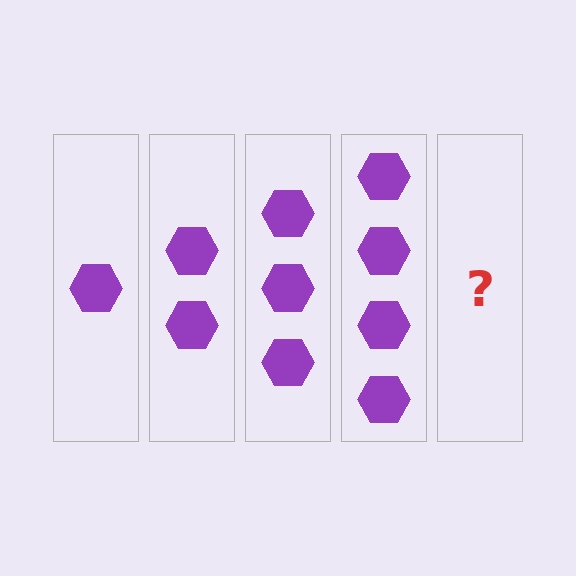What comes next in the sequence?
The next element should be 5 hexagons.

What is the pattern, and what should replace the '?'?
The pattern is that each step adds one more hexagon. The '?' should be 5 hexagons.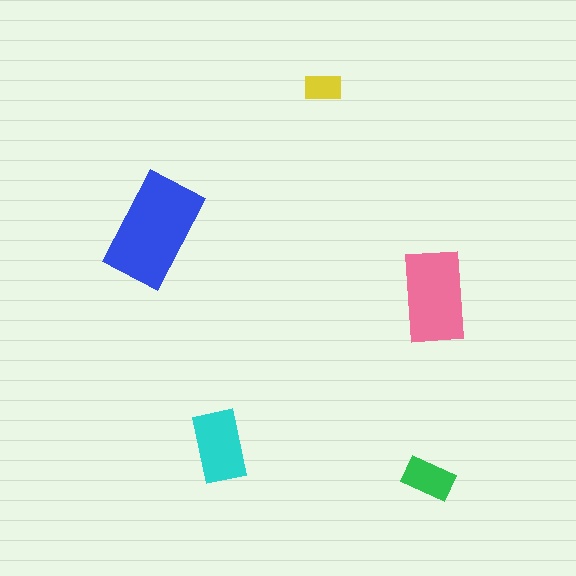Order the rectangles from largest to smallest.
the blue one, the pink one, the cyan one, the green one, the yellow one.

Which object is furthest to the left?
The blue rectangle is leftmost.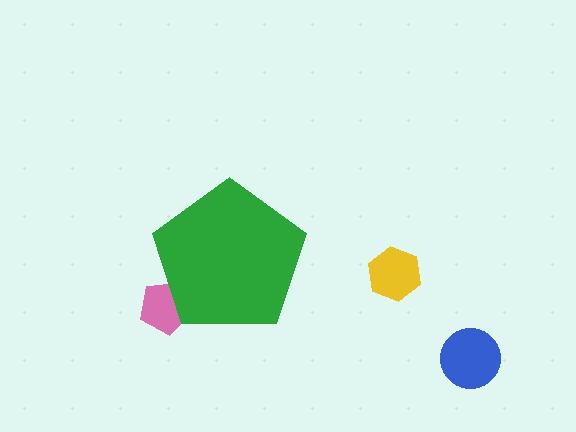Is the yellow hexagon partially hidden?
No, the yellow hexagon is fully visible.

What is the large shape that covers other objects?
A green pentagon.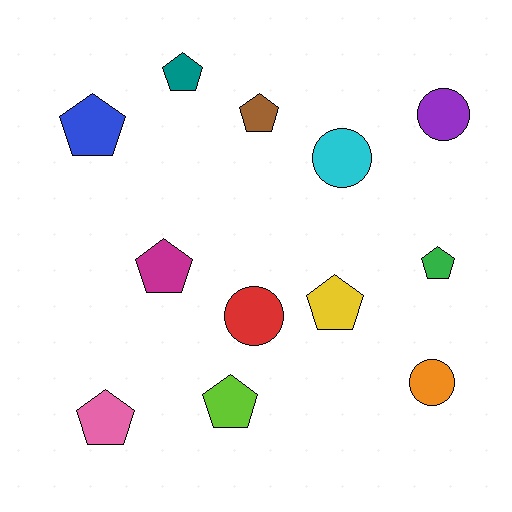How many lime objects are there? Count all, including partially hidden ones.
There is 1 lime object.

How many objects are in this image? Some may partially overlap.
There are 12 objects.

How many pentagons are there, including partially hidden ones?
There are 8 pentagons.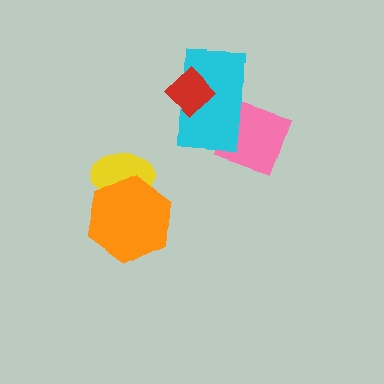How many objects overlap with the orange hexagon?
1 object overlaps with the orange hexagon.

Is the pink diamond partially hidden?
Yes, it is partially covered by another shape.